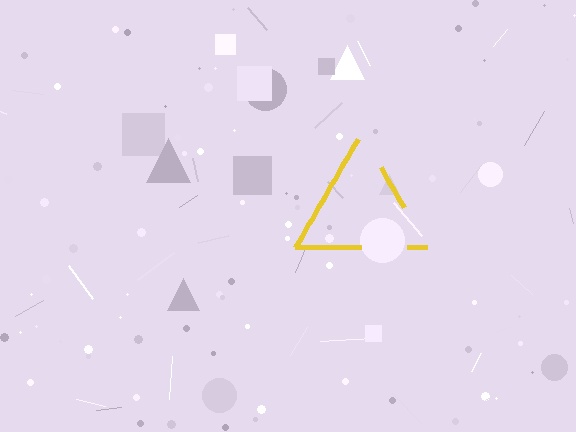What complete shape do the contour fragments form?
The contour fragments form a triangle.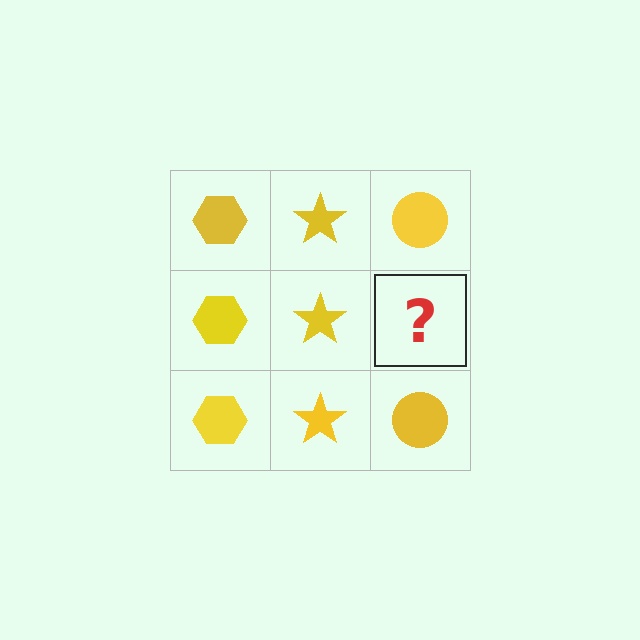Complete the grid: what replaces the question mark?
The question mark should be replaced with a yellow circle.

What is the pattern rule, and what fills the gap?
The rule is that each column has a consistent shape. The gap should be filled with a yellow circle.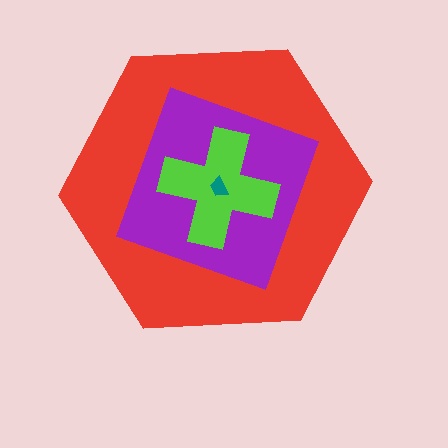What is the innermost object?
The teal trapezoid.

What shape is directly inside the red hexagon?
The purple diamond.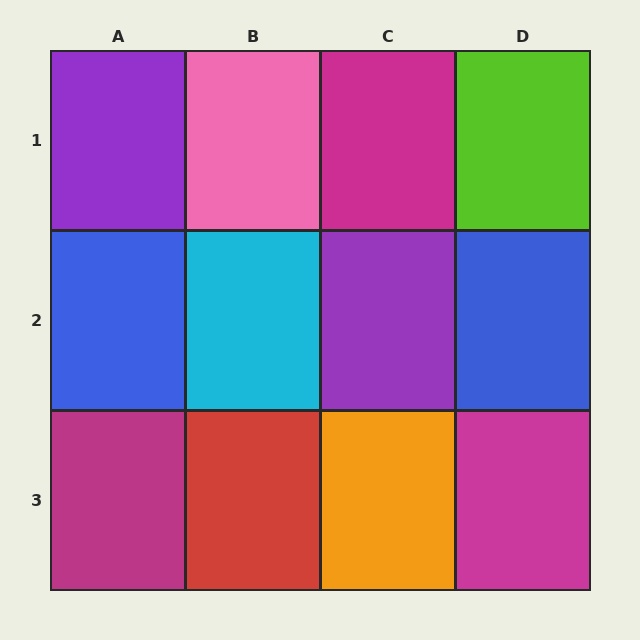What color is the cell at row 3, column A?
Magenta.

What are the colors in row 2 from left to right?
Blue, cyan, purple, blue.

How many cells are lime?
1 cell is lime.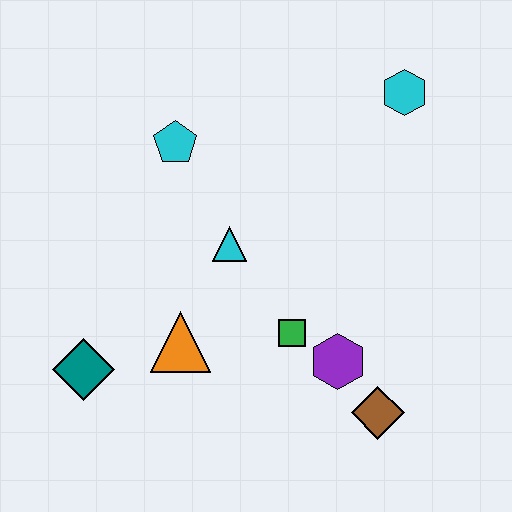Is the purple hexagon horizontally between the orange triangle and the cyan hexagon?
Yes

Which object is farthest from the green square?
The cyan hexagon is farthest from the green square.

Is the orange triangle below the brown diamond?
No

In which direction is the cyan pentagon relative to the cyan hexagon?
The cyan pentagon is to the left of the cyan hexagon.